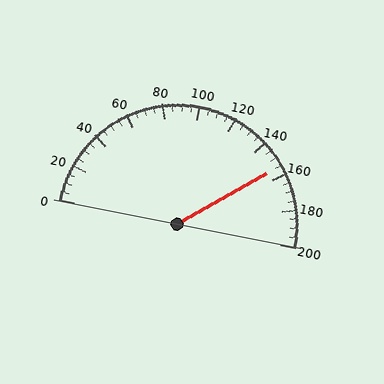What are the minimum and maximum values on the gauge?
The gauge ranges from 0 to 200.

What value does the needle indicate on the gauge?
The needle indicates approximately 155.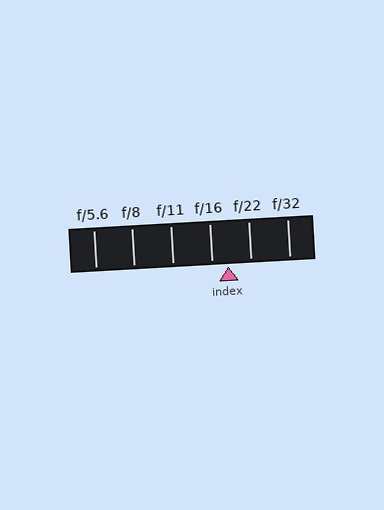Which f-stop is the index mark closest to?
The index mark is closest to f/16.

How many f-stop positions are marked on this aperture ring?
There are 6 f-stop positions marked.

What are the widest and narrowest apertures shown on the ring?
The widest aperture shown is f/5.6 and the narrowest is f/32.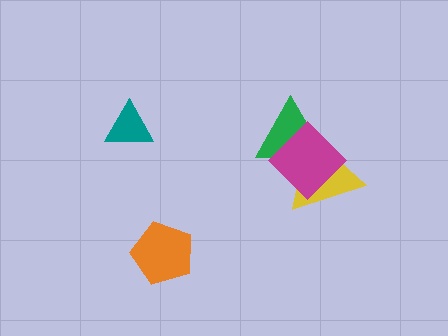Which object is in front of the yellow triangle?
The magenta diamond is in front of the yellow triangle.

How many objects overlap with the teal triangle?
0 objects overlap with the teal triangle.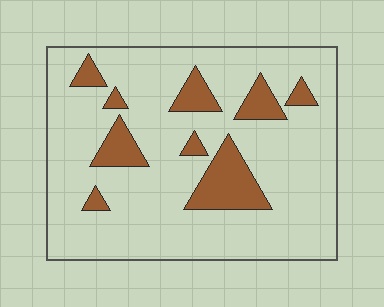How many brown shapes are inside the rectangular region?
9.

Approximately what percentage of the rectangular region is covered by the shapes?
Approximately 15%.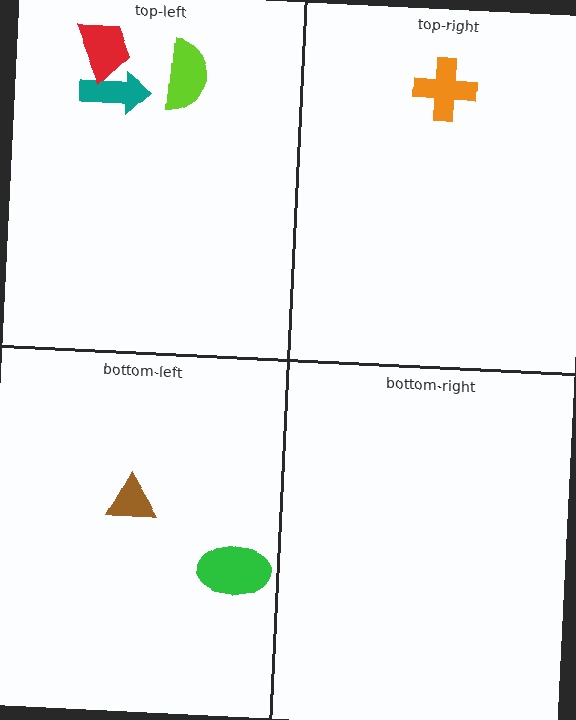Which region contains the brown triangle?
The bottom-left region.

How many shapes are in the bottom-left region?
2.